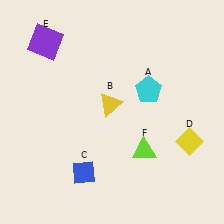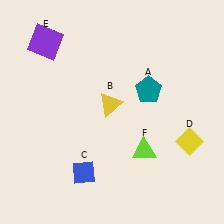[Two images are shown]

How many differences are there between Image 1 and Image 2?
There is 1 difference between the two images.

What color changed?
The pentagon (A) changed from cyan in Image 1 to teal in Image 2.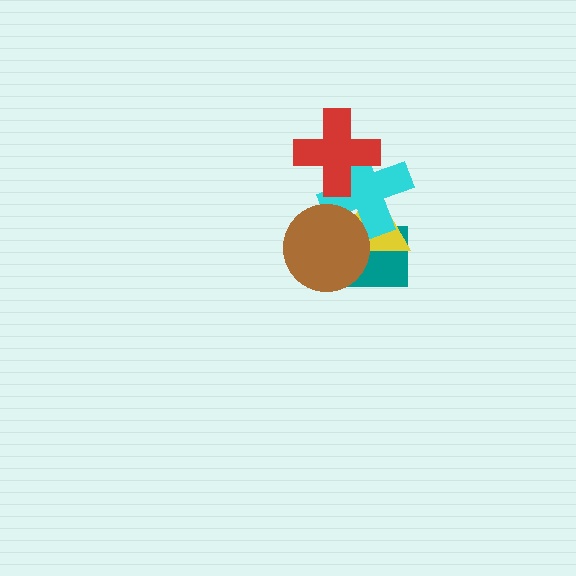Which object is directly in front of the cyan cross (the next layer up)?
The brown circle is directly in front of the cyan cross.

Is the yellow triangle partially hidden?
Yes, it is partially covered by another shape.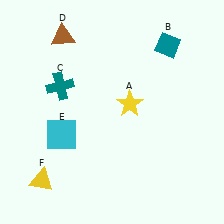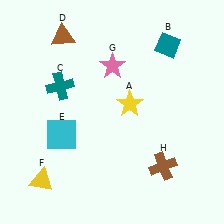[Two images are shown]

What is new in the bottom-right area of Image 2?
A brown cross (H) was added in the bottom-right area of Image 2.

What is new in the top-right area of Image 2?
A pink star (G) was added in the top-right area of Image 2.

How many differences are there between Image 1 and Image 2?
There are 2 differences between the two images.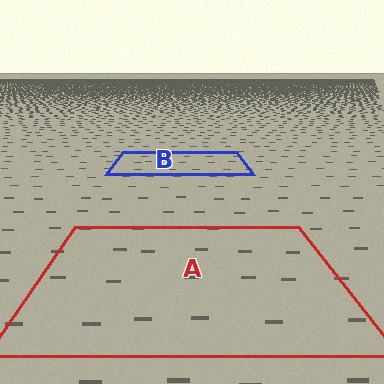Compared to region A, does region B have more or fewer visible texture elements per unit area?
Region B has more texture elements per unit area — they are packed more densely because it is farther away.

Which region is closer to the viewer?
Region A is closer. The texture elements there are larger and more spread out.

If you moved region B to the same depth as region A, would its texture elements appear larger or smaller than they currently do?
They would appear larger. At a closer depth, the same texture elements are projected at a bigger on-screen size.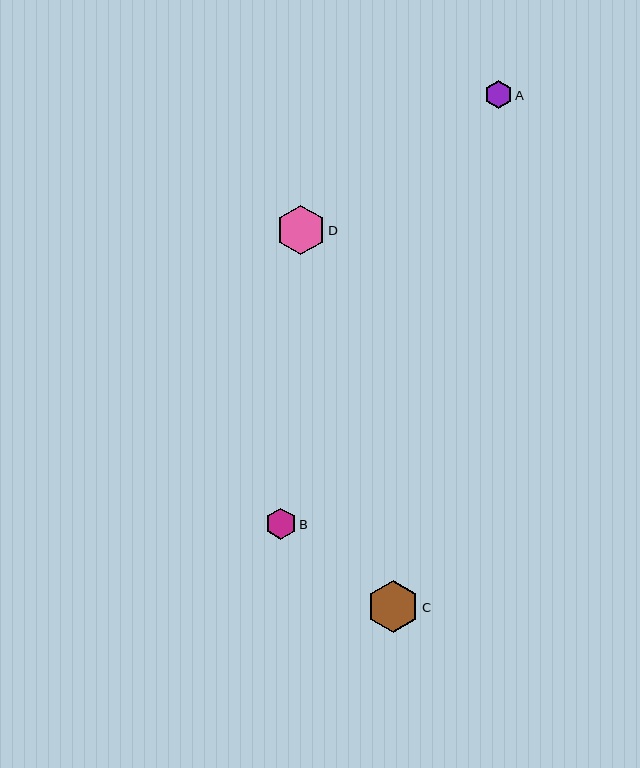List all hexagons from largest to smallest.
From largest to smallest: C, D, B, A.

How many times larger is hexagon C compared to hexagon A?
Hexagon C is approximately 1.9 times the size of hexagon A.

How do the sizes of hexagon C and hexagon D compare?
Hexagon C and hexagon D are approximately the same size.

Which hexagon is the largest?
Hexagon C is the largest with a size of approximately 52 pixels.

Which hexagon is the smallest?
Hexagon A is the smallest with a size of approximately 27 pixels.